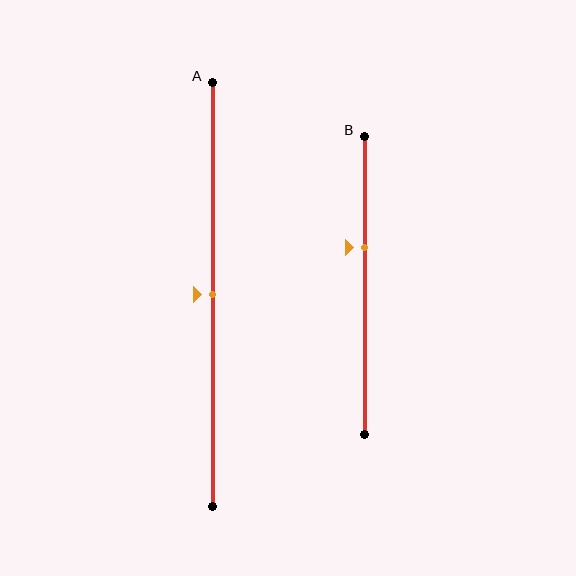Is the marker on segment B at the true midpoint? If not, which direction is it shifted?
No, the marker on segment B is shifted upward by about 13% of the segment length.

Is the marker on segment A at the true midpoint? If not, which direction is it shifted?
Yes, the marker on segment A is at the true midpoint.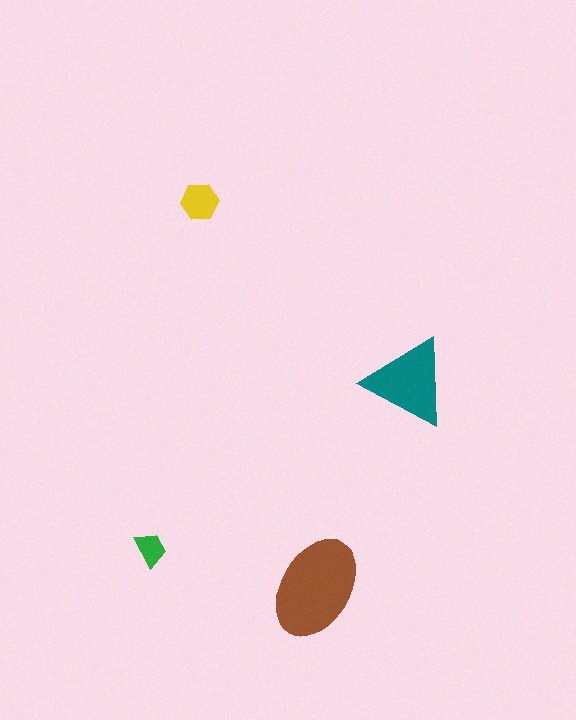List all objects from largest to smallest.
The brown ellipse, the teal triangle, the yellow hexagon, the green trapezoid.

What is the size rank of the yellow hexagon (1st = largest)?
3rd.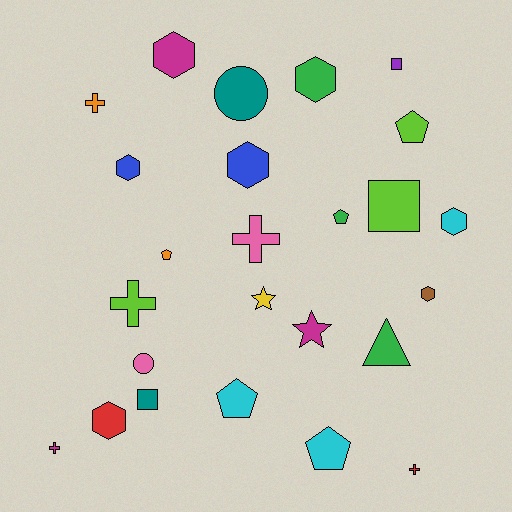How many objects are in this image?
There are 25 objects.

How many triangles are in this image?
There is 1 triangle.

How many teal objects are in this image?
There are 2 teal objects.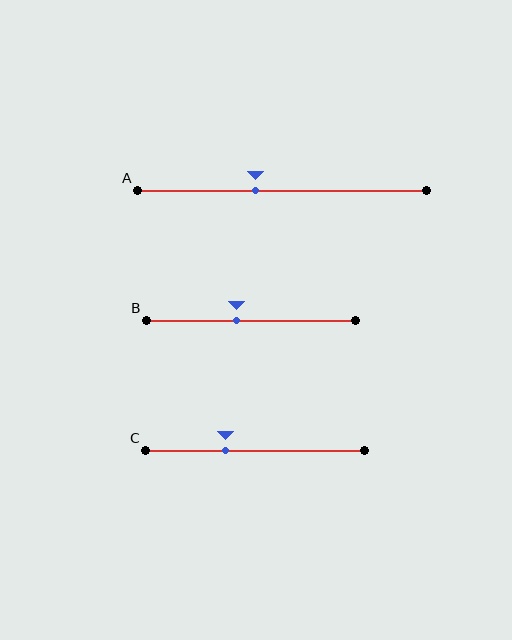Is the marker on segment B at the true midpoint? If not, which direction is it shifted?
No, the marker on segment B is shifted to the left by about 7% of the segment length.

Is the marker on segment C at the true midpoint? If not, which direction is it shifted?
No, the marker on segment C is shifted to the left by about 13% of the segment length.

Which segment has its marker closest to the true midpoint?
Segment B has its marker closest to the true midpoint.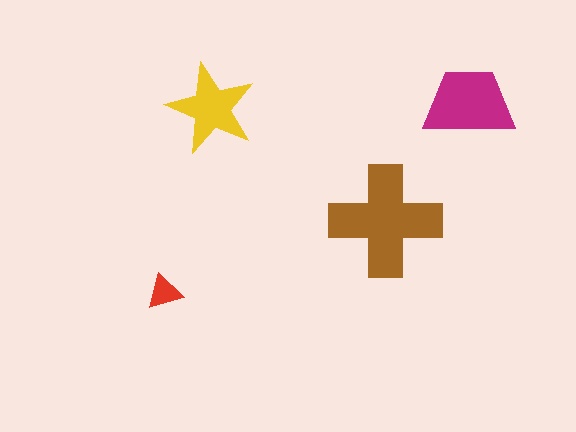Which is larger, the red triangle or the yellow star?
The yellow star.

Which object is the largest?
The brown cross.